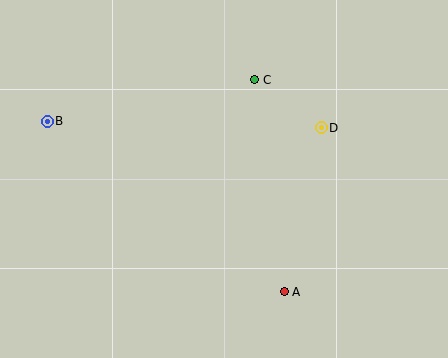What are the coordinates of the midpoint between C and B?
The midpoint between C and B is at (151, 101).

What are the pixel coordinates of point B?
Point B is at (47, 121).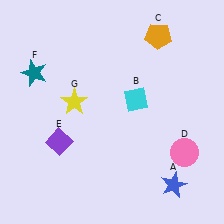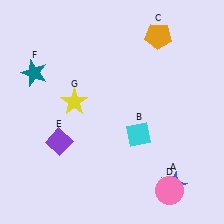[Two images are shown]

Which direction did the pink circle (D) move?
The pink circle (D) moved down.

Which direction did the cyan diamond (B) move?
The cyan diamond (B) moved down.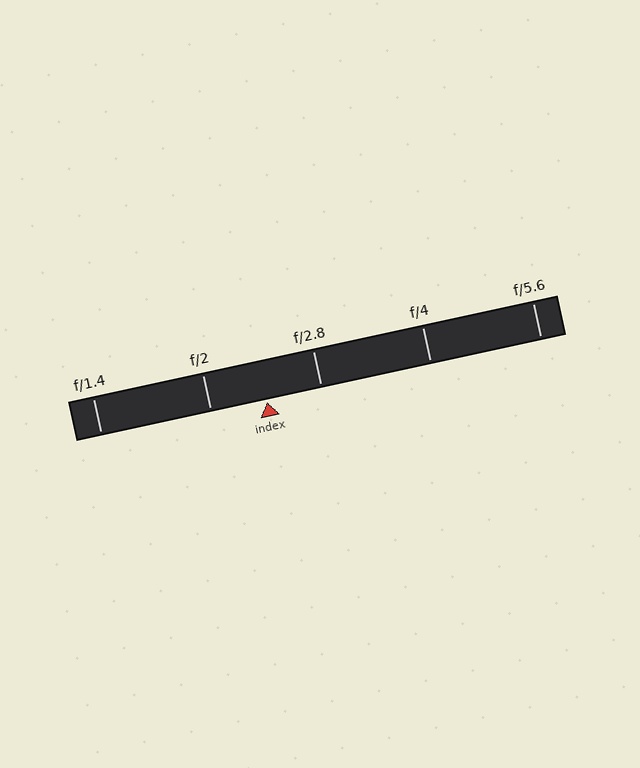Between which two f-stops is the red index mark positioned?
The index mark is between f/2 and f/2.8.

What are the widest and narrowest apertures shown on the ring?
The widest aperture shown is f/1.4 and the narrowest is f/5.6.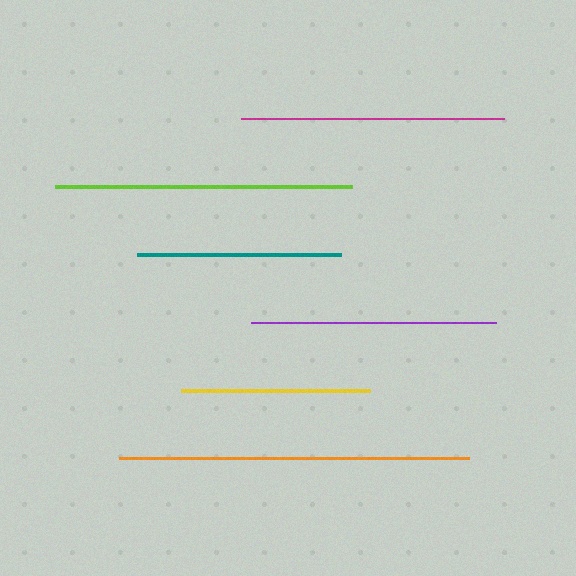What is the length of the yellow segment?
The yellow segment is approximately 190 pixels long.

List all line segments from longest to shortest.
From longest to shortest: orange, lime, magenta, purple, teal, yellow.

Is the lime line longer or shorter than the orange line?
The orange line is longer than the lime line.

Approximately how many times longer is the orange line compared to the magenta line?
The orange line is approximately 1.3 times the length of the magenta line.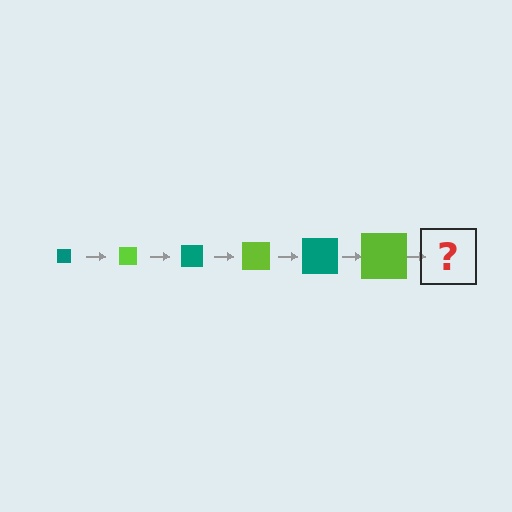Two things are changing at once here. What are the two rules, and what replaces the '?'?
The two rules are that the square grows larger each step and the color cycles through teal and lime. The '?' should be a teal square, larger than the previous one.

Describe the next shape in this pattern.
It should be a teal square, larger than the previous one.